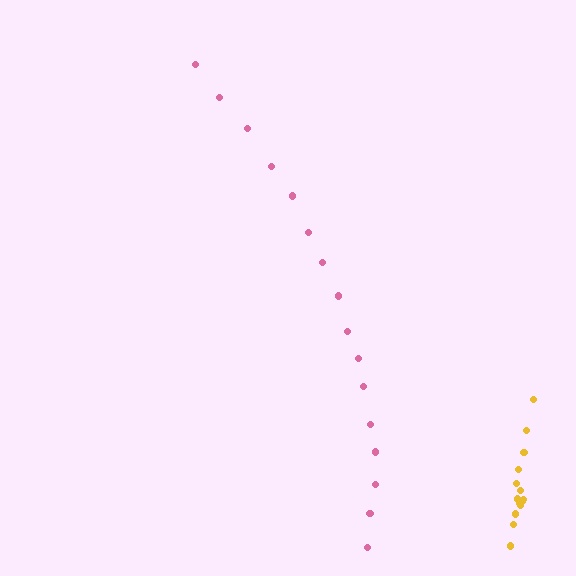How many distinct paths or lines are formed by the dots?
There are 2 distinct paths.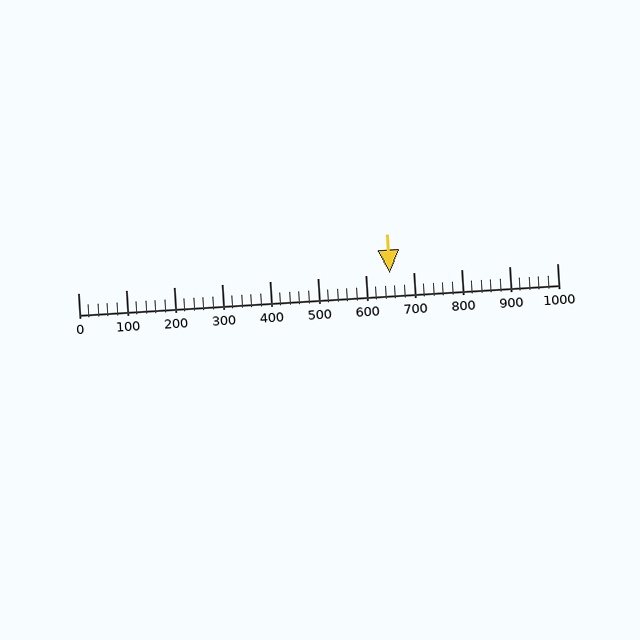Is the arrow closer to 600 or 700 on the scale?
The arrow is closer to 700.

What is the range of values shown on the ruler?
The ruler shows values from 0 to 1000.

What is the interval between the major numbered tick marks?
The major tick marks are spaced 100 units apart.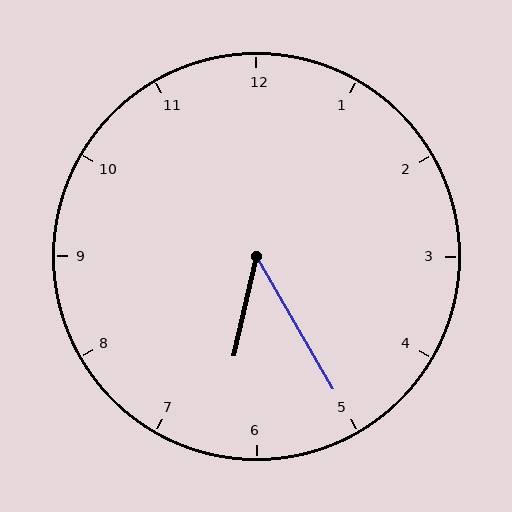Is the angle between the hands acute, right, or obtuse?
It is acute.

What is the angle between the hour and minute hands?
Approximately 42 degrees.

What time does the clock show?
6:25.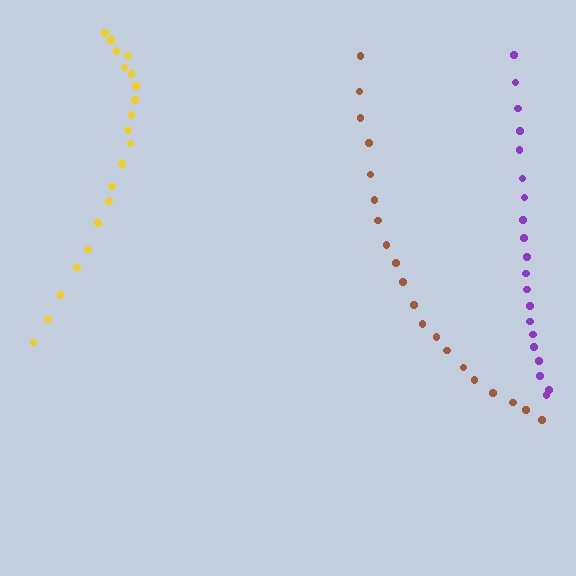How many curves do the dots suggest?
There are 3 distinct paths.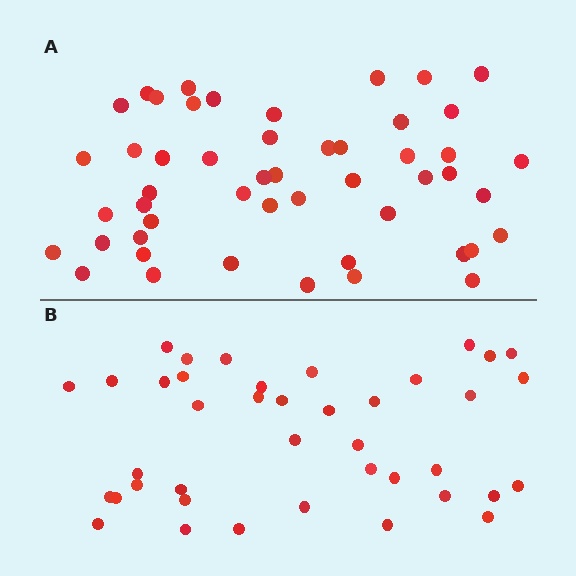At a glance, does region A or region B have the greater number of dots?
Region A (the top region) has more dots.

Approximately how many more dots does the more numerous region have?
Region A has roughly 10 or so more dots than region B.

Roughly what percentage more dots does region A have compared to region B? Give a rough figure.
About 25% more.